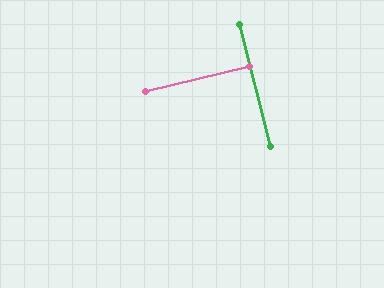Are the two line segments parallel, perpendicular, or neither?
Perpendicular — they meet at approximately 90°.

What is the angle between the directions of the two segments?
Approximately 90 degrees.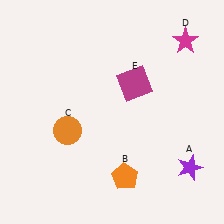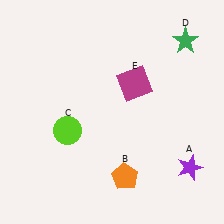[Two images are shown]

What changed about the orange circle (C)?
In Image 1, C is orange. In Image 2, it changed to lime.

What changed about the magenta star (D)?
In Image 1, D is magenta. In Image 2, it changed to green.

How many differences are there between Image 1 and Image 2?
There are 2 differences between the two images.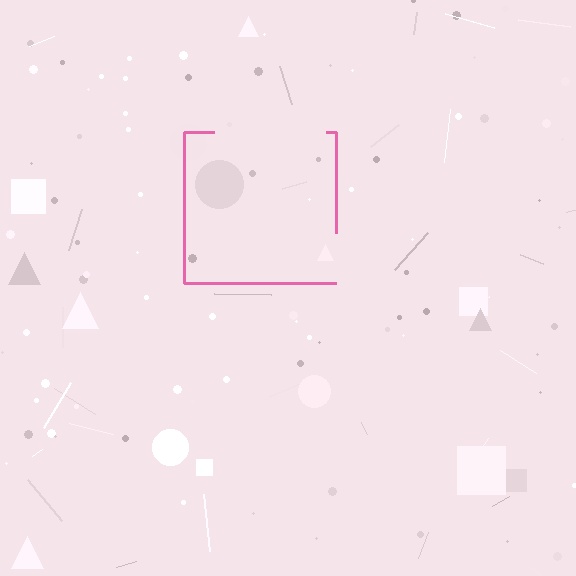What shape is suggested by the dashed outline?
The dashed outline suggests a square.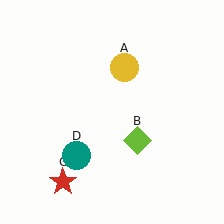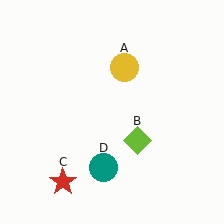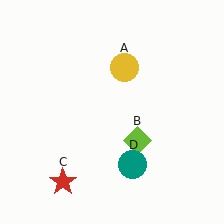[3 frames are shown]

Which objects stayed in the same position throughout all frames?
Yellow circle (object A) and lime diamond (object B) and red star (object C) remained stationary.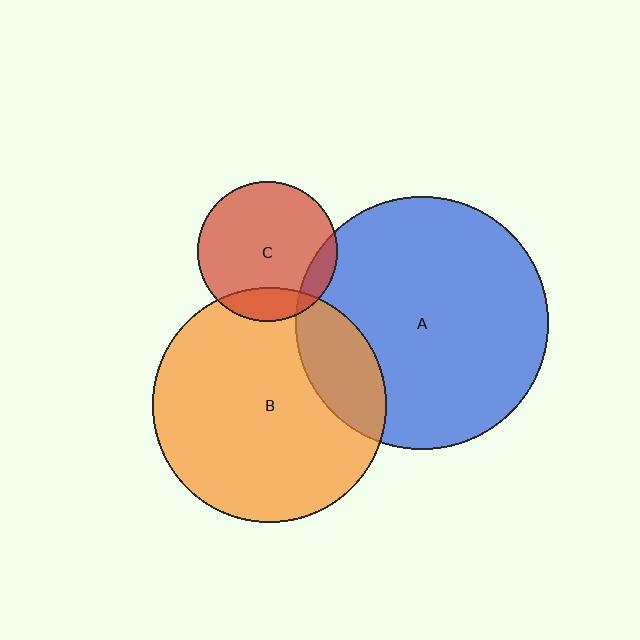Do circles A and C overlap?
Yes.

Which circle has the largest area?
Circle A (blue).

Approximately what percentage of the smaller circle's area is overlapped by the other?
Approximately 10%.